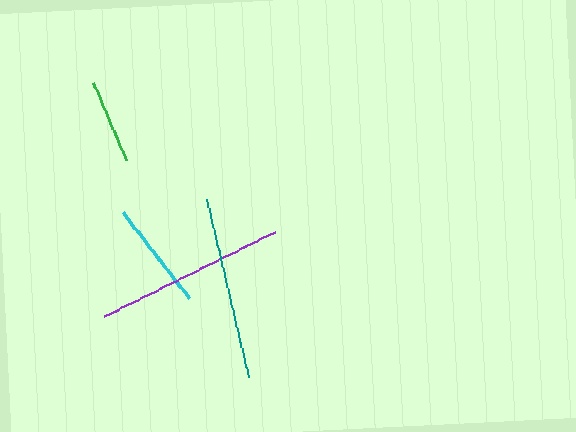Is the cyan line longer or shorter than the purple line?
The purple line is longer than the cyan line.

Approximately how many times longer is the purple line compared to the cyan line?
The purple line is approximately 1.7 times the length of the cyan line.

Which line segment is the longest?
The purple line is the longest at approximately 190 pixels.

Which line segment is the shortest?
The green line is the shortest at approximately 83 pixels.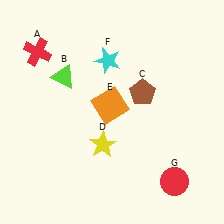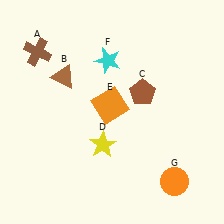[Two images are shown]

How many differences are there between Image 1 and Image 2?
There are 3 differences between the two images.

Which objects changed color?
A changed from red to brown. B changed from lime to brown. G changed from red to orange.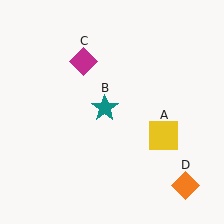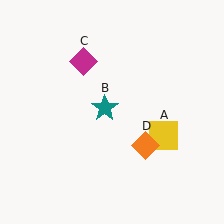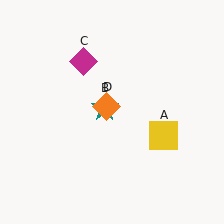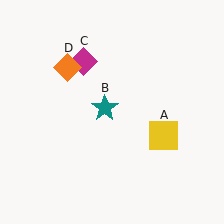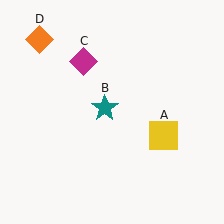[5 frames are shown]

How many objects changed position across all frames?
1 object changed position: orange diamond (object D).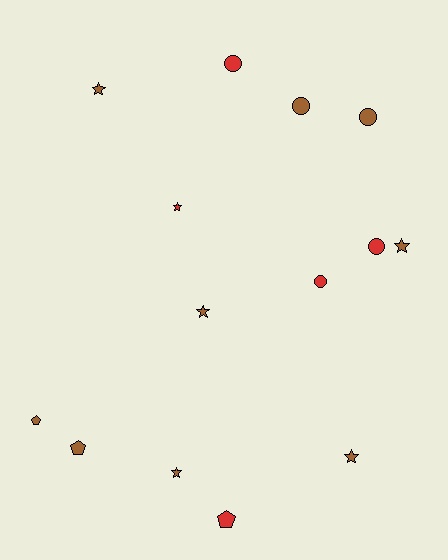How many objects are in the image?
There are 14 objects.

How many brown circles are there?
There are 2 brown circles.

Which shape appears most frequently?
Star, with 6 objects.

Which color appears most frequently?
Brown, with 9 objects.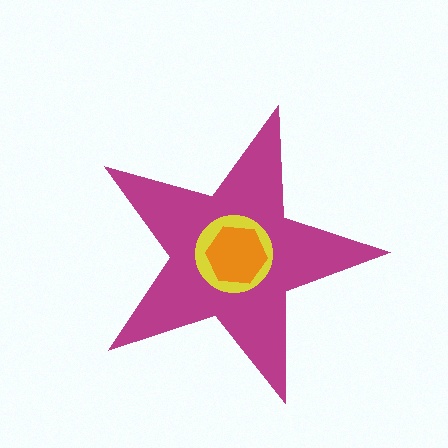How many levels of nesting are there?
3.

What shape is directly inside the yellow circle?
The orange hexagon.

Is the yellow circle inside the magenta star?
Yes.